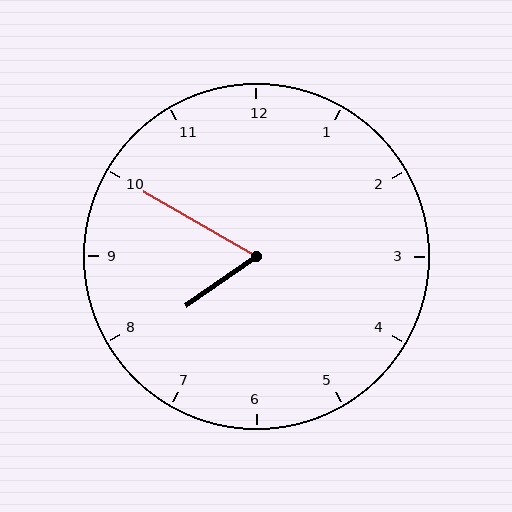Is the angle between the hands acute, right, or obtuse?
It is acute.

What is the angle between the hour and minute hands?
Approximately 65 degrees.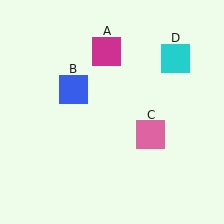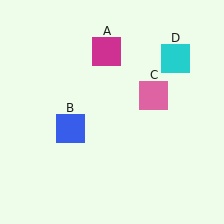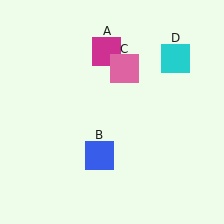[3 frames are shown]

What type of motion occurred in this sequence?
The blue square (object B), pink square (object C) rotated counterclockwise around the center of the scene.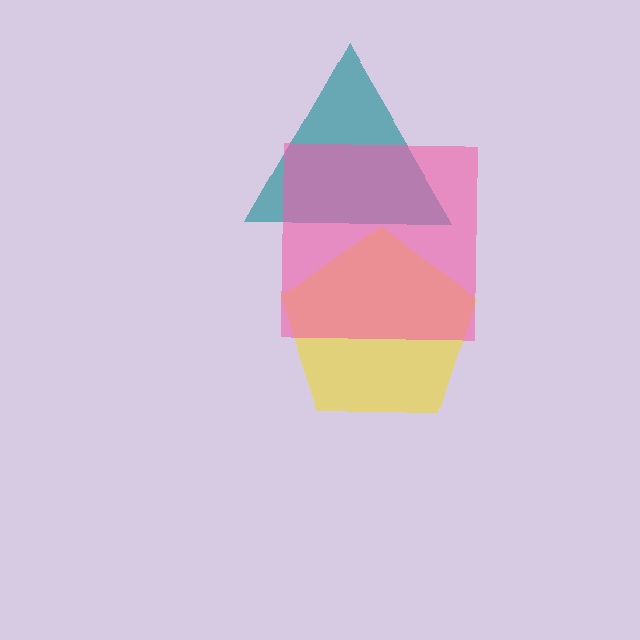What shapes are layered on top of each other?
The layered shapes are: a teal triangle, a yellow pentagon, a pink square.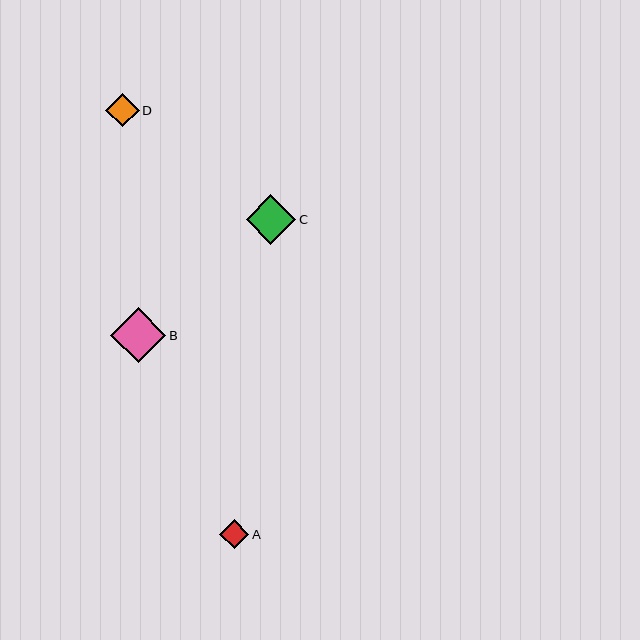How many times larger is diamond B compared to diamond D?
Diamond B is approximately 1.7 times the size of diamond D.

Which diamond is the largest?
Diamond B is the largest with a size of approximately 55 pixels.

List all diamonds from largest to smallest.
From largest to smallest: B, C, D, A.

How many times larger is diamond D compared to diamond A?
Diamond D is approximately 1.2 times the size of diamond A.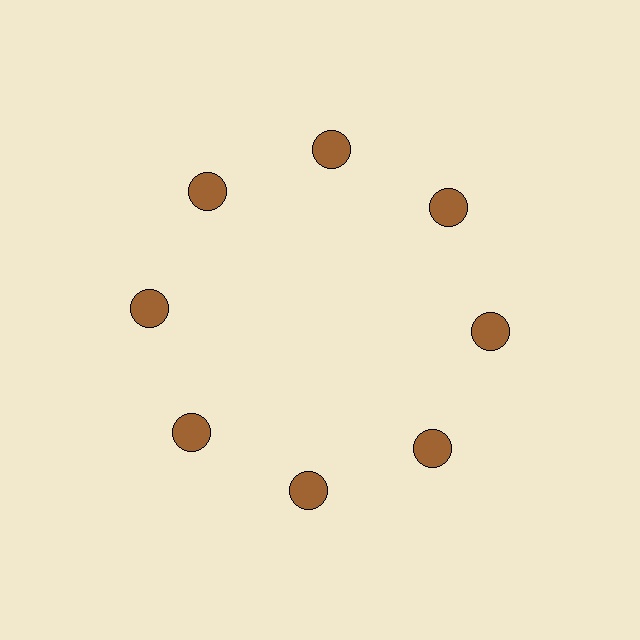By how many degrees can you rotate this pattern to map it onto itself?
The pattern maps onto itself every 45 degrees of rotation.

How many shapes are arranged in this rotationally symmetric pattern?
There are 8 shapes, arranged in 8 groups of 1.